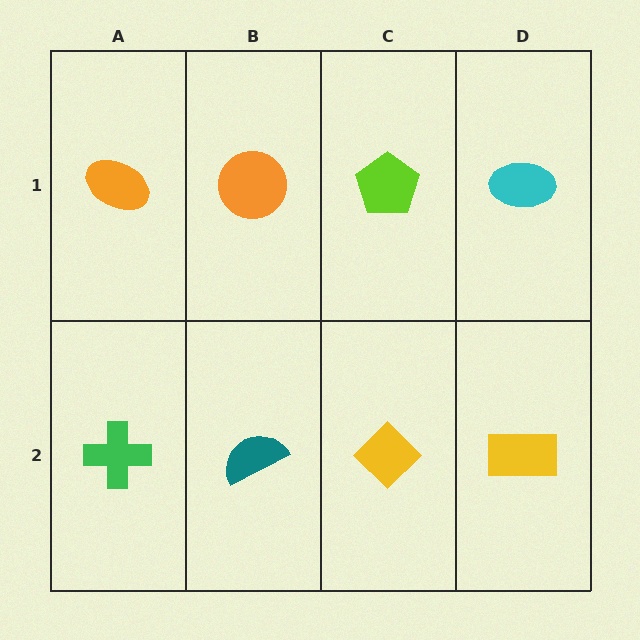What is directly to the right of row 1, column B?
A lime pentagon.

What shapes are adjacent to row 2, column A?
An orange ellipse (row 1, column A), a teal semicircle (row 2, column B).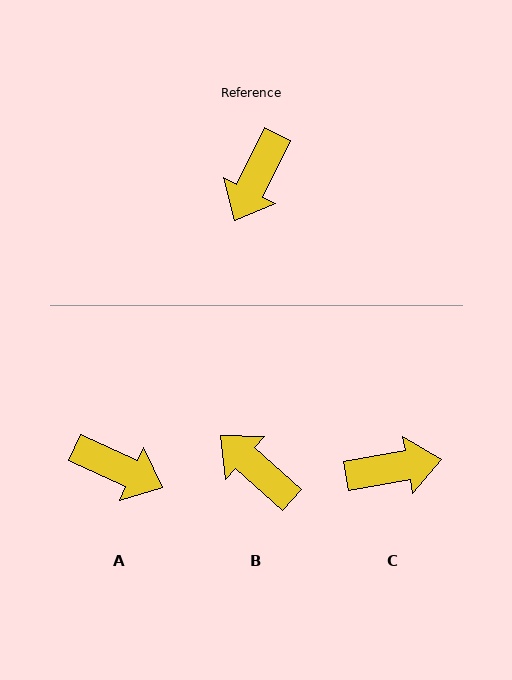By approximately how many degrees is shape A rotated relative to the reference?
Approximately 92 degrees counter-clockwise.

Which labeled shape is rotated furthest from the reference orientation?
C, about 127 degrees away.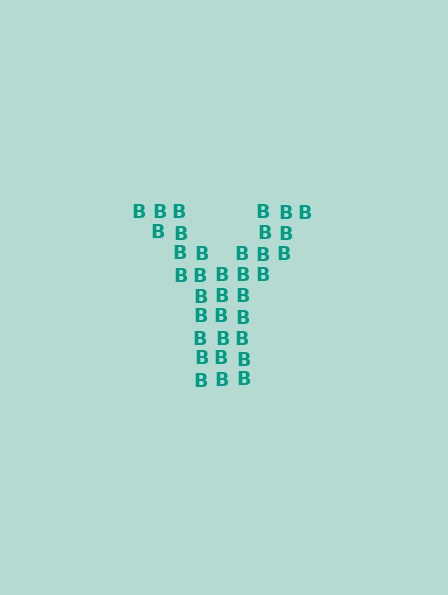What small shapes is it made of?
It is made of small letter B's.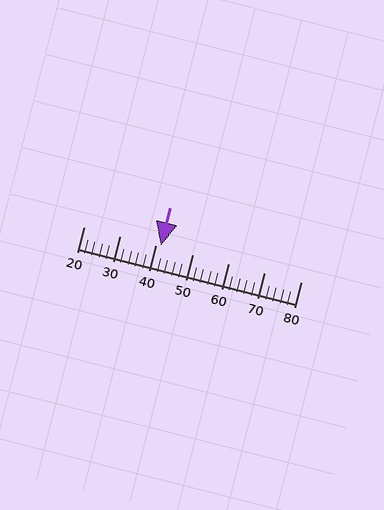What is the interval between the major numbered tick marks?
The major tick marks are spaced 10 units apart.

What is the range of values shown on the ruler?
The ruler shows values from 20 to 80.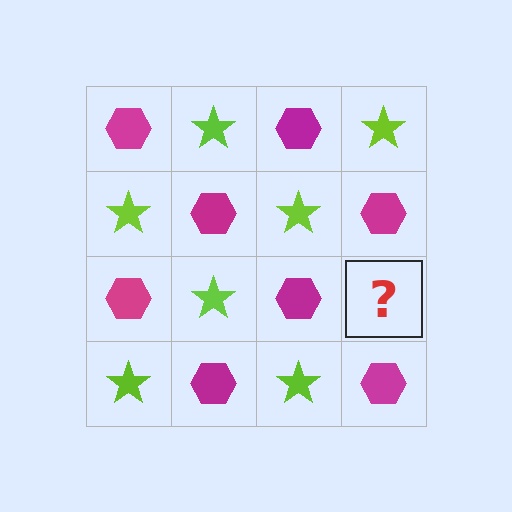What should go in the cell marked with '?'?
The missing cell should contain a lime star.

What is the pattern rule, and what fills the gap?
The rule is that it alternates magenta hexagon and lime star in a checkerboard pattern. The gap should be filled with a lime star.